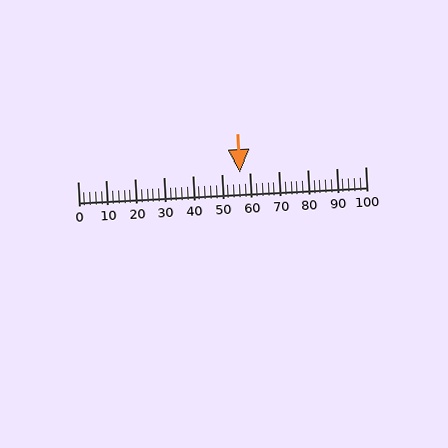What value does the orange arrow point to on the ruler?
The orange arrow points to approximately 56.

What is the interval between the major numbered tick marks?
The major tick marks are spaced 10 units apart.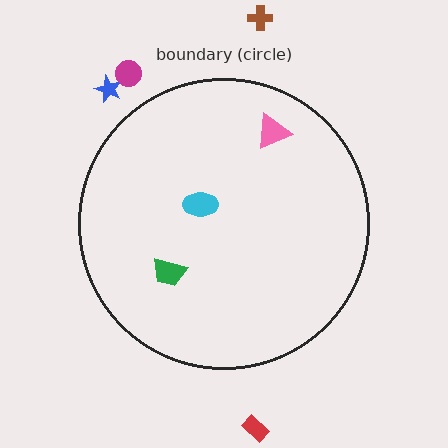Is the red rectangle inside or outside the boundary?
Outside.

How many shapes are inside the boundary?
3 inside, 4 outside.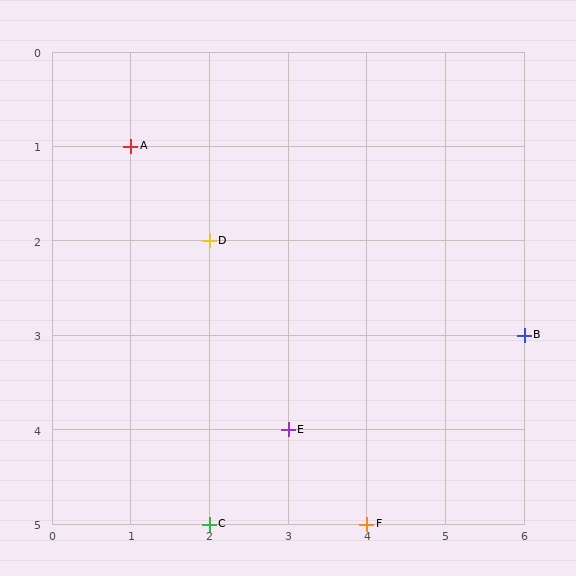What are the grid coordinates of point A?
Point A is at grid coordinates (1, 1).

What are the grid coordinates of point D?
Point D is at grid coordinates (2, 2).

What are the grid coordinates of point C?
Point C is at grid coordinates (2, 5).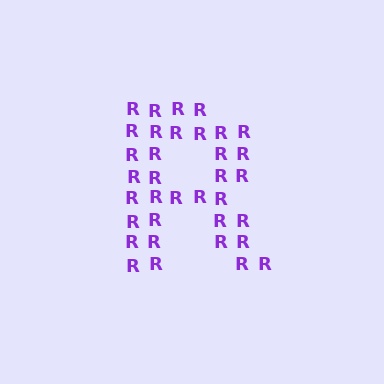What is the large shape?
The large shape is the letter R.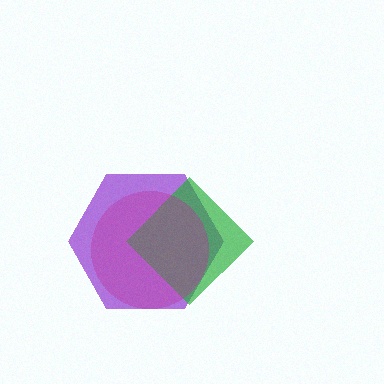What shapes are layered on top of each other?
The layered shapes are: a purple hexagon, a green diamond, a magenta circle.